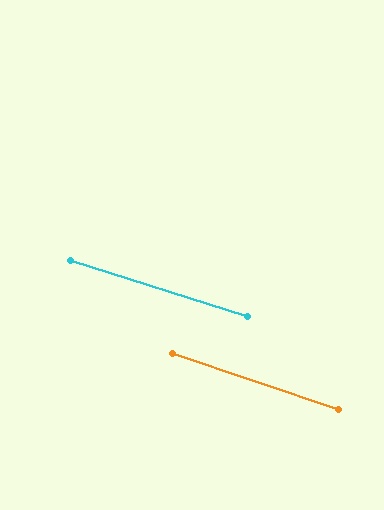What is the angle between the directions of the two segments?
Approximately 1 degree.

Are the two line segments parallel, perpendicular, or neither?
Parallel — their directions differ by only 1.1°.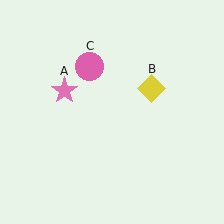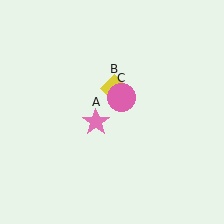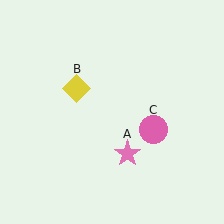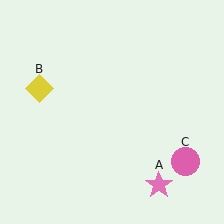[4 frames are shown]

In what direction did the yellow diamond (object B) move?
The yellow diamond (object B) moved left.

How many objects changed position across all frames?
3 objects changed position: pink star (object A), yellow diamond (object B), pink circle (object C).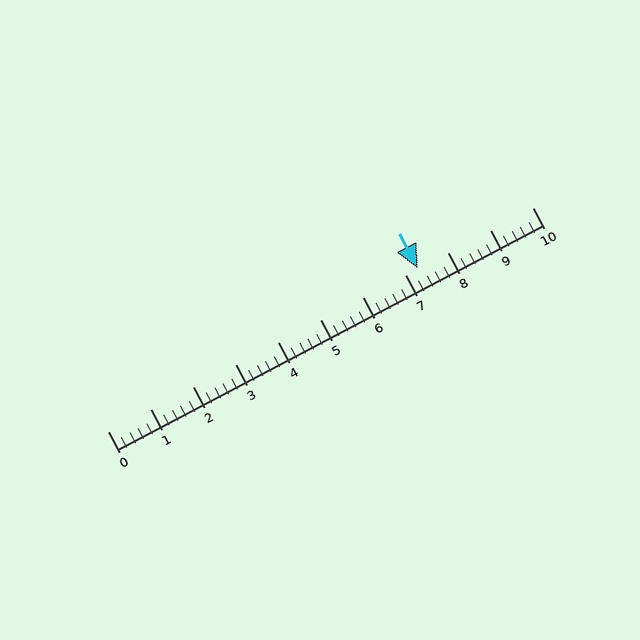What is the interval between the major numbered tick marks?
The major tick marks are spaced 1 units apart.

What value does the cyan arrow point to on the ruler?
The cyan arrow points to approximately 7.3.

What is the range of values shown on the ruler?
The ruler shows values from 0 to 10.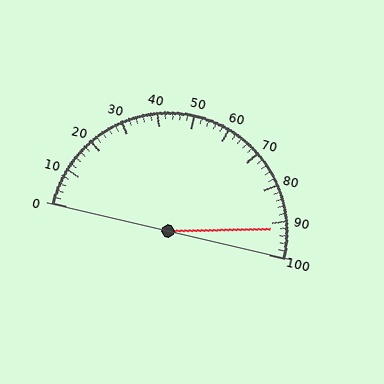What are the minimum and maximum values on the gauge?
The gauge ranges from 0 to 100.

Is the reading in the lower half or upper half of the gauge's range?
The reading is in the upper half of the range (0 to 100).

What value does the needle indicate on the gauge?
The needle indicates approximately 92.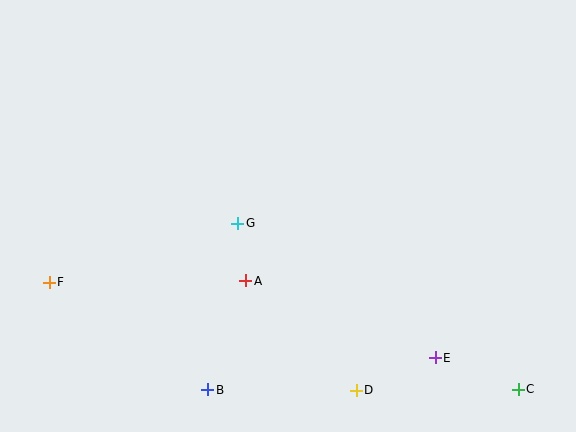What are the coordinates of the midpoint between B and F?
The midpoint between B and F is at (129, 336).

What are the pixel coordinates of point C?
Point C is at (518, 389).